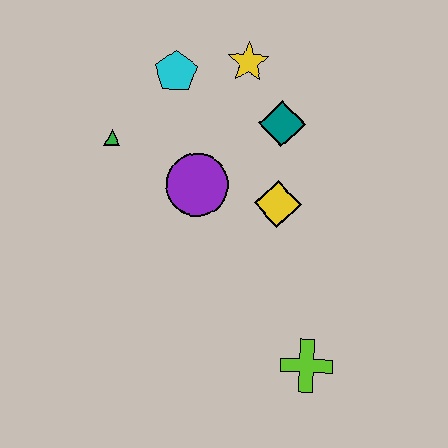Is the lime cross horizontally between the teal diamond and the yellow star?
No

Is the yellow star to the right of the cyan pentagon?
Yes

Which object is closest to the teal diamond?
The yellow star is closest to the teal diamond.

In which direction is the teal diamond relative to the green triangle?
The teal diamond is to the right of the green triangle.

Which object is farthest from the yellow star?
The lime cross is farthest from the yellow star.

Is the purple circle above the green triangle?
No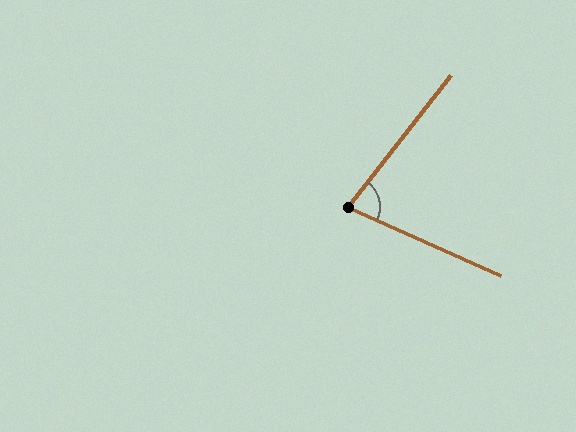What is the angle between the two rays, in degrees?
Approximately 76 degrees.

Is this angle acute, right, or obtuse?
It is acute.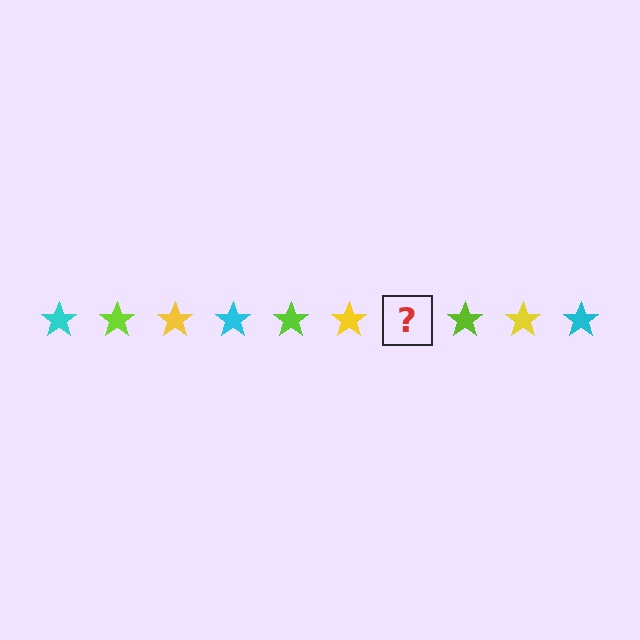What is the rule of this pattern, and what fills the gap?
The rule is that the pattern cycles through cyan, lime, yellow stars. The gap should be filled with a cyan star.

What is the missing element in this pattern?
The missing element is a cyan star.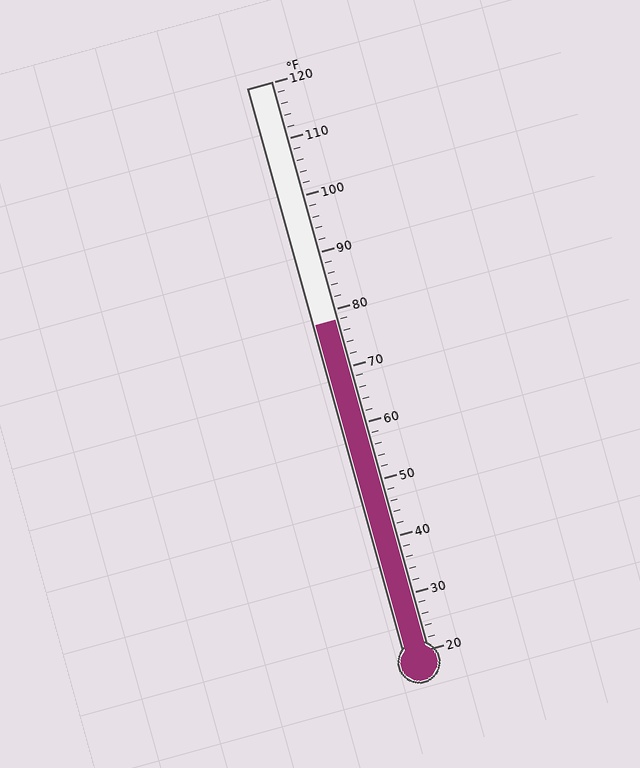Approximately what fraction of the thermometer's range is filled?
The thermometer is filled to approximately 60% of its range.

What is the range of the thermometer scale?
The thermometer scale ranges from 20°F to 120°F.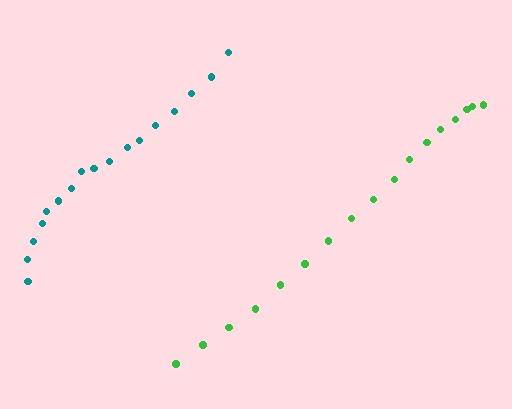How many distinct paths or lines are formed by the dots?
There are 2 distinct paths.